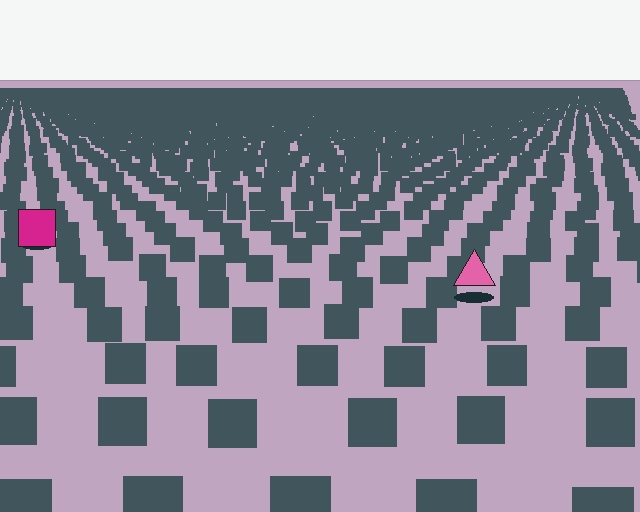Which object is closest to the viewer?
The pink triangle is closest. The texture marks near it are larger and more spread out.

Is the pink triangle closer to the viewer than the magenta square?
Yes. The pink triangle is closer — you can tell from the texture gradient: the ground texture is coarser near it.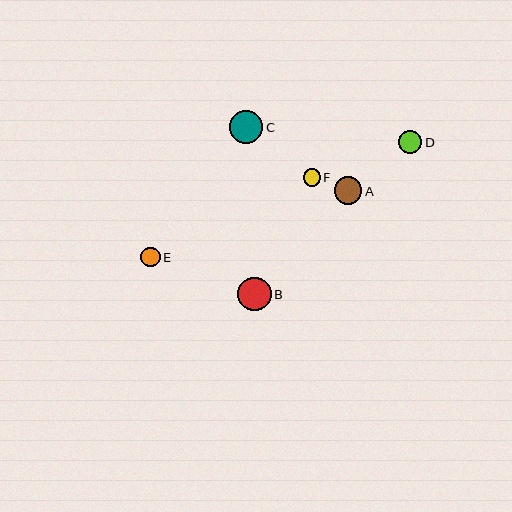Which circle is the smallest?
Circle F is the smallest with a size of approximately 17 pixels.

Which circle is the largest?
Circle B is the largest with a size of approximately 34 pixels.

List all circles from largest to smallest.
From largest to smallest: B, C, A, D, E, F.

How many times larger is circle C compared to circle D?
Circle C is approximately 1.4 times the size of circle D.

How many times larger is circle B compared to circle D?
Circle B is approximately 1.5 times the size of circle D.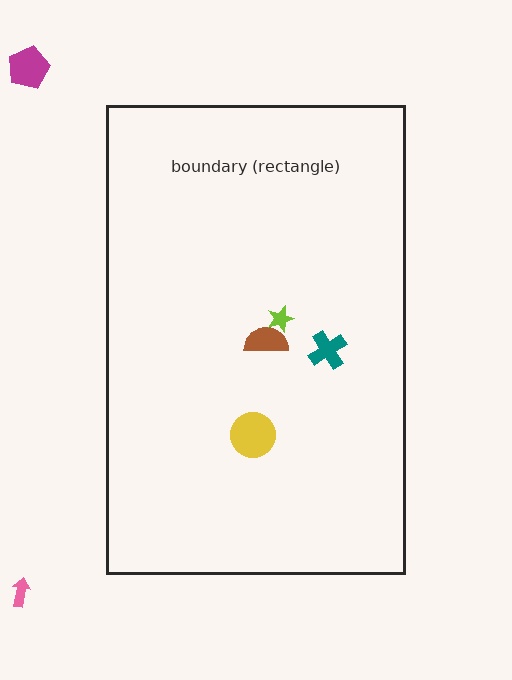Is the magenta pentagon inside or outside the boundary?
Outside.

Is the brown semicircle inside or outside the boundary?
Inside.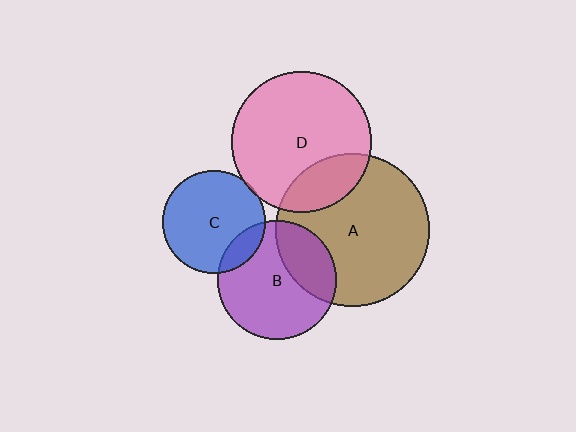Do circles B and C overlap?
Yes.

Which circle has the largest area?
Circle A (brown).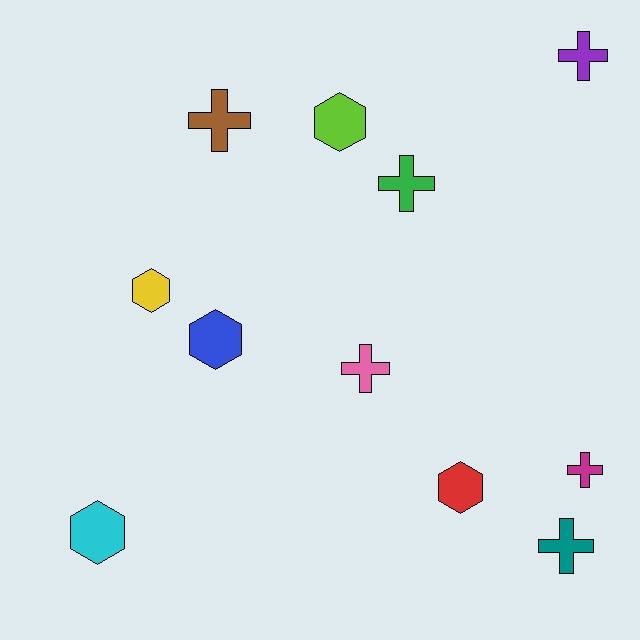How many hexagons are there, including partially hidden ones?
There are 5 hexagons.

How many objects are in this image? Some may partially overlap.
There are 11 objects.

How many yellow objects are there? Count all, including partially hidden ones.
There is 1 yellow object.